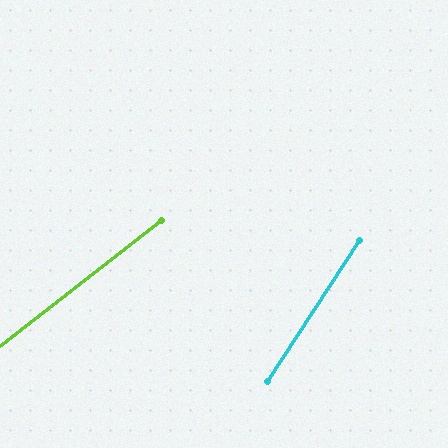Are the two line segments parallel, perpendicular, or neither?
Neither parallel nor perpendicular — they differ by about 19°.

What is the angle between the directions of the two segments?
Approximately 19 degrees.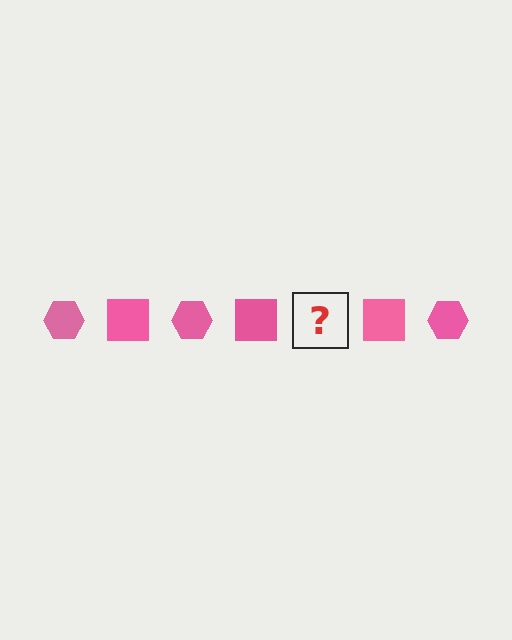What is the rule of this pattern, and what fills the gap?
The rule is that the pattern cycles through hexagon, square shapes in pink. The gap should be filled with a pink hexagon.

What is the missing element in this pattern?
The missing element is a pink hexagon.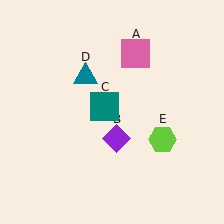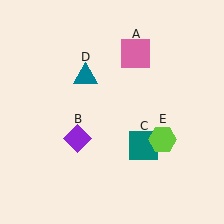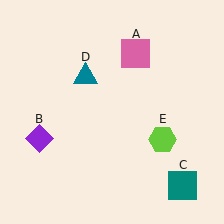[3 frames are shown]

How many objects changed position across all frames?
2 objects changed position: purple diamond (object B), teal square (object C).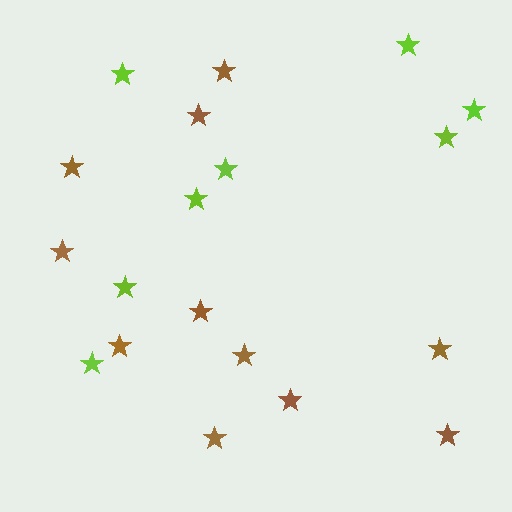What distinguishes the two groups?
There are 2 groups: one group of brown stars (11) and one group of lime stars (8).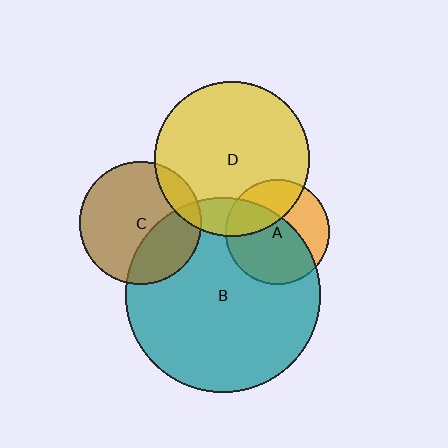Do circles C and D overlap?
Yes.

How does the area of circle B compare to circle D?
Approximately 1.6 times.